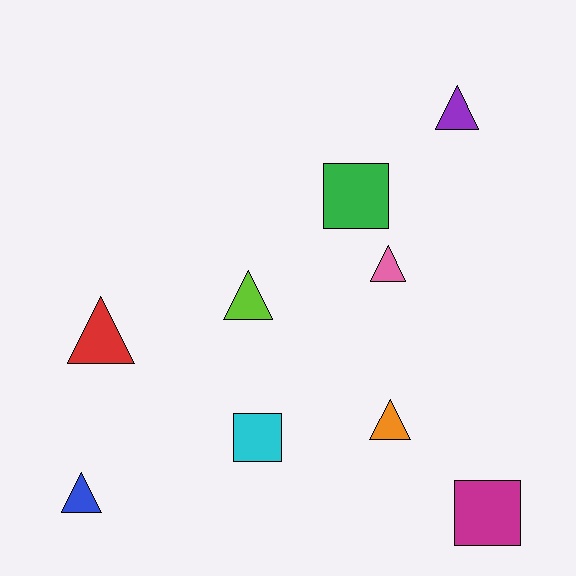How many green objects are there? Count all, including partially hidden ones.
There is 1 green object.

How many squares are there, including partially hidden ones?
There are 3 squares.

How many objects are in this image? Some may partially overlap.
There are 9 objects.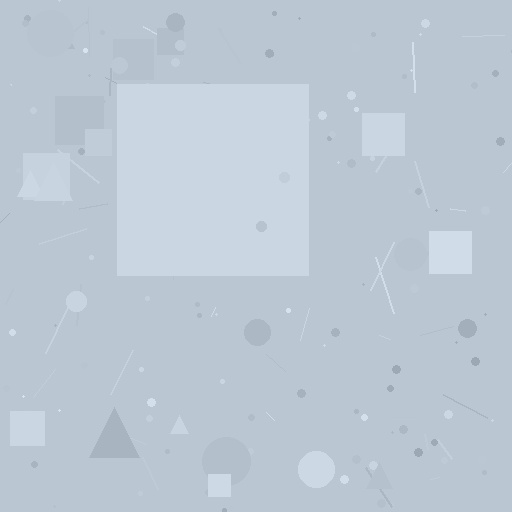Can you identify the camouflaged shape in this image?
The camouflaged shape is a square.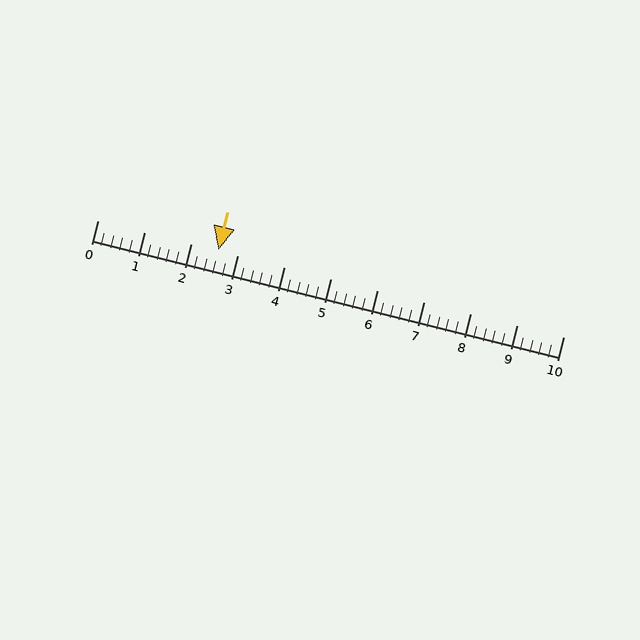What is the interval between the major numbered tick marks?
The major tick marks are spaced 1 units apart.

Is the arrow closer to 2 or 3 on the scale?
The arrow is closer to 3.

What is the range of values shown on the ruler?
The ruler shows values from 0 to 10.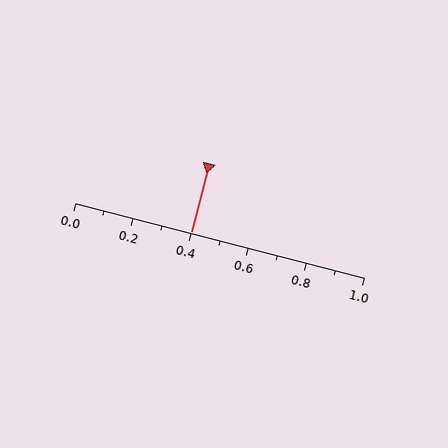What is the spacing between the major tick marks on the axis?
The major ticks are spaced 0.2 apart.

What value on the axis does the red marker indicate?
The marker indicates approximately 0.4.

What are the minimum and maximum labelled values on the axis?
The axis runs from 0.0 to 1.0.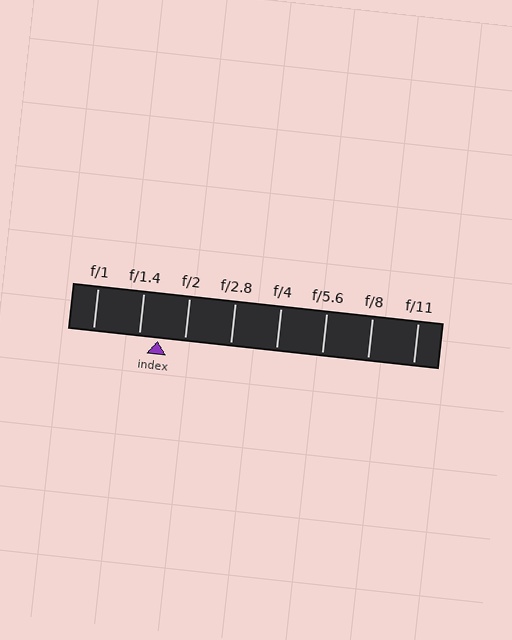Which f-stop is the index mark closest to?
The index mark is closest to f/1.4.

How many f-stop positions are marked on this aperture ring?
There are 8 f-stop positions marked.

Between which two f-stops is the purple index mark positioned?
The index mark is between f/1.4 and f/2.